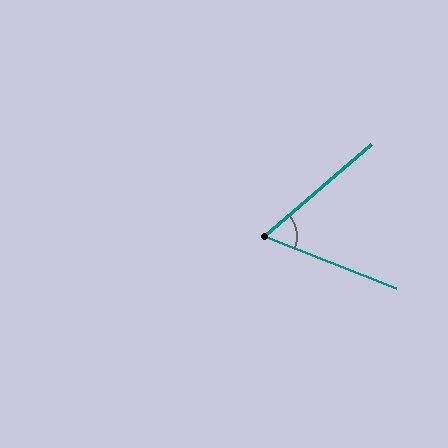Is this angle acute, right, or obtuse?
It is acute.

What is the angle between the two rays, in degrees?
Approximately 62 degrees.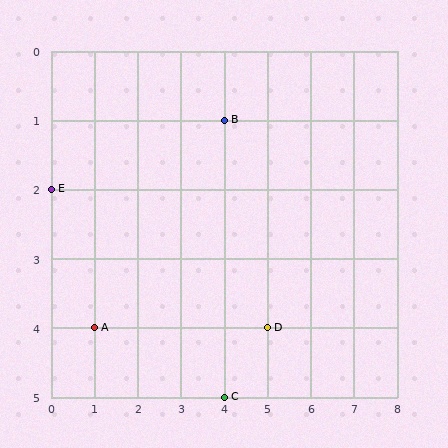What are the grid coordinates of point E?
Point E is at grid coordinates (0, 2).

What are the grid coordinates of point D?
Point D is at grid coordinates (5, 4).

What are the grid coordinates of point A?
Point A is at grid coordinates (1, 4).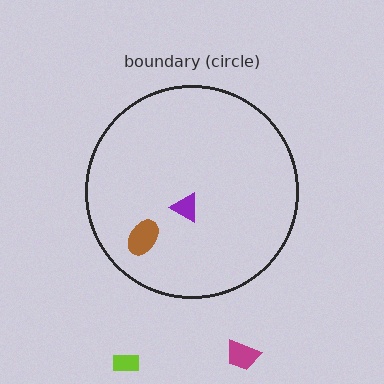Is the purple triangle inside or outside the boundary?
Inside.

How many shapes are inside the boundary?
2 inside, 2 outside.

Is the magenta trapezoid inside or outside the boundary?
Outside.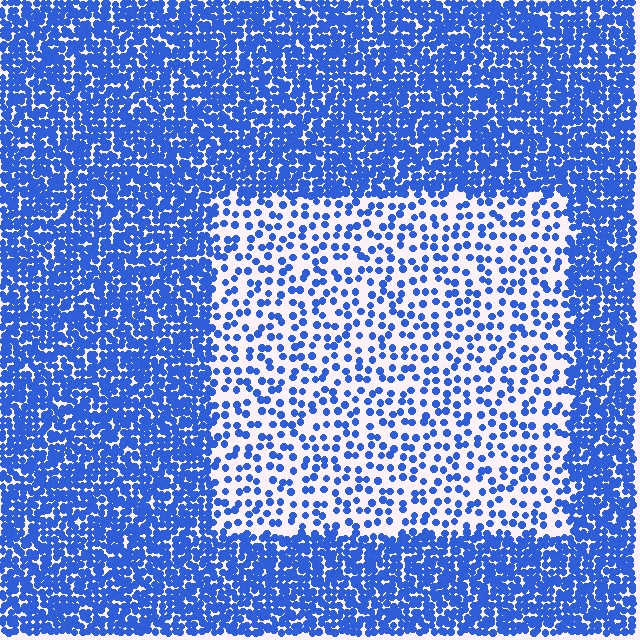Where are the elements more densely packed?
The elements are more densely packed outside the rectangle boundary.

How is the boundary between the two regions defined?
The boundary is defined by a change in element density (approximately 2.8x ratio). All elements are the same color, size, and shape.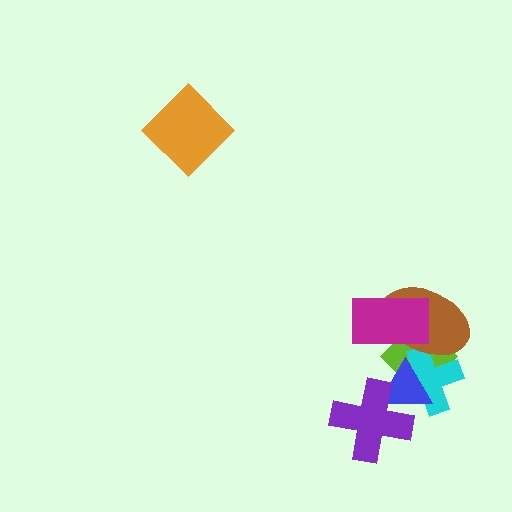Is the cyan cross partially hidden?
Yes, it is partially covered by another shape.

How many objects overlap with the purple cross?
1 object overlaps with the purple cross.